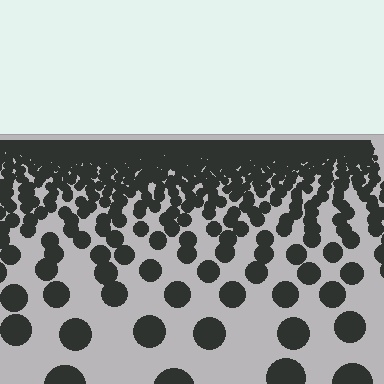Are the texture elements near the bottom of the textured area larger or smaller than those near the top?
Larger. Near the bottom, elements are closer to the viewer and appear at a bigger on-screen size.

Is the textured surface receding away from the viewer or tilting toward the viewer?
The surface is receding away from the viewer. Texture elements get smaller and denser toward the top.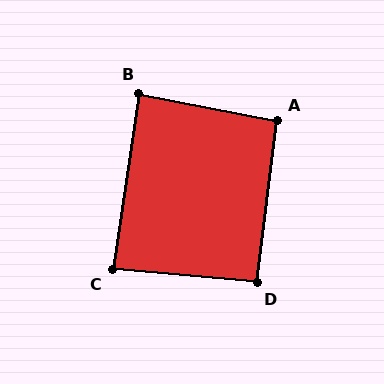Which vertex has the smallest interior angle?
C, at approximately 86 degrees.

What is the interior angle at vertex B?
Approximately 88 degrees (approximately right).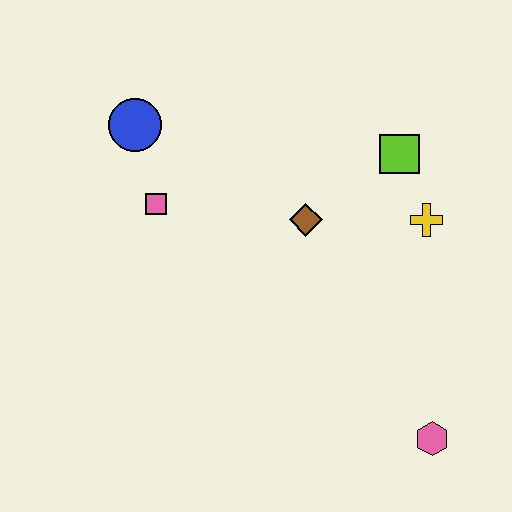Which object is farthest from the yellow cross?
The blue circle is farthest from the yellow cross.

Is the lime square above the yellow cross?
Yes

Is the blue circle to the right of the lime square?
No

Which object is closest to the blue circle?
The pink square is closest to the blue circle.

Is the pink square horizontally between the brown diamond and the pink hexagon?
No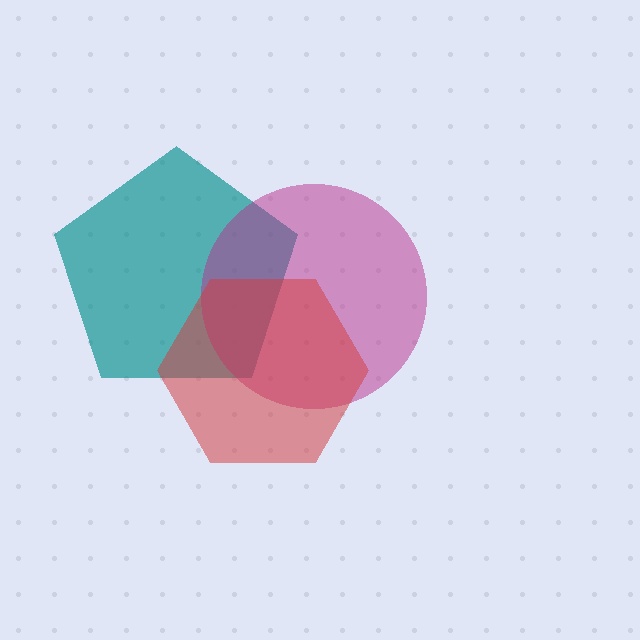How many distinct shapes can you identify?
There are 3 distinct shapes: a teal pentagon, a magenta circle, a red hexagon.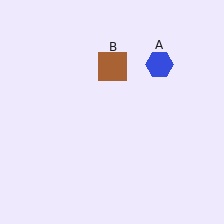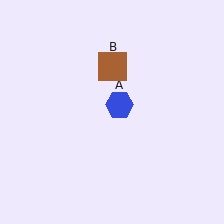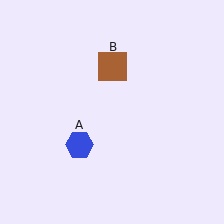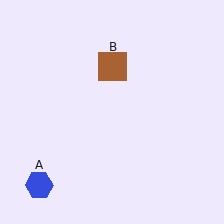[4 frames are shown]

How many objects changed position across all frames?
1 object changed position: blue hexagon (object A).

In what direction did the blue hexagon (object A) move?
The blue hexagon (object A) moved down and to the left.